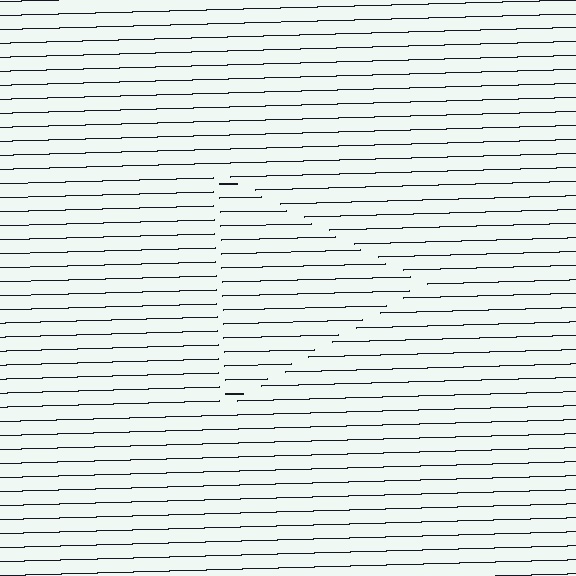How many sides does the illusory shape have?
3 sides — the line-ends trace a triangle.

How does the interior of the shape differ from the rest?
The interior of the shape contains the same grating, shifted by half a period — the contour is defined by the phase discontinuity where line-ends from the inner and outer gratings abut.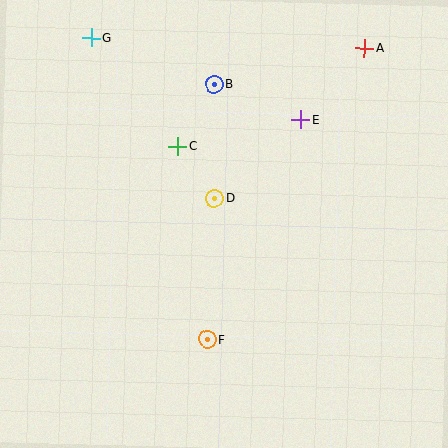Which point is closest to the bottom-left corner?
Point F is closest to the bottom-left corner.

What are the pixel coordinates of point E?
Point E is at (300, 120).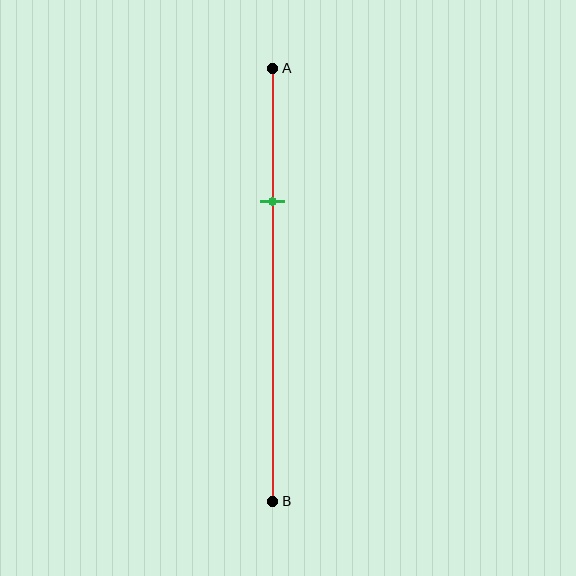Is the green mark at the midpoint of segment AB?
No, the mark is at about 30% from A, not at the 50% midpoint.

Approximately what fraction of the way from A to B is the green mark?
The green mark is approximately 30% of the way from A to B.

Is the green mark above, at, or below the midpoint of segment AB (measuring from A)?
The green mark is above the midpoint of segment AB.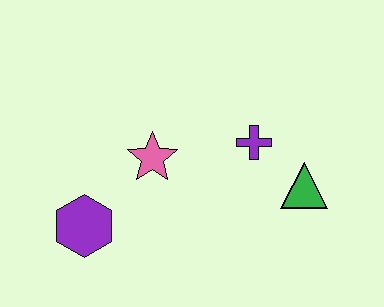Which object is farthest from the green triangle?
The purple hexagon is farthest from the green triangle.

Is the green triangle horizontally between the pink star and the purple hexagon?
No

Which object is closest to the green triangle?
The purple cross is closest to the green triangle.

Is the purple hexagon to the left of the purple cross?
Yes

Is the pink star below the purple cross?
Yes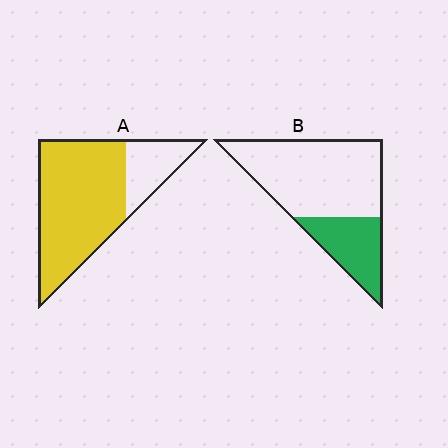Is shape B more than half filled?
No.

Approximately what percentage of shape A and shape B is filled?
A is approximately 75% and B is approximately 30%.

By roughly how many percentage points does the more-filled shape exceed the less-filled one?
By roughly 45 percentage points (A over B).